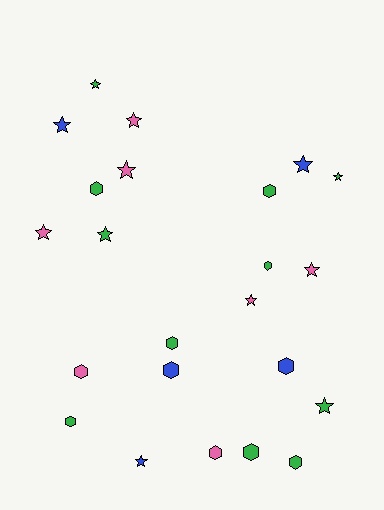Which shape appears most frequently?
Star, with 12 objects.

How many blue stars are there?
There are 3 blue stars.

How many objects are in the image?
There are 23 objects.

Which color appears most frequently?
Green, with 11 objects.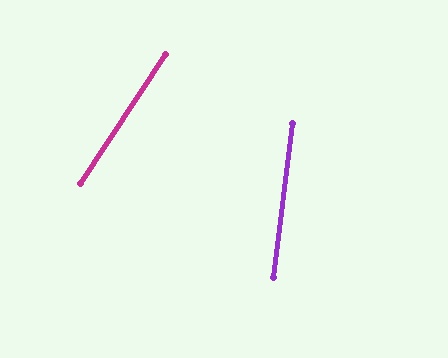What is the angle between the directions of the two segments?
Approximately 26 degrees.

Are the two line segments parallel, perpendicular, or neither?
Neither parallel nor perpendicular — they differ by about 26°.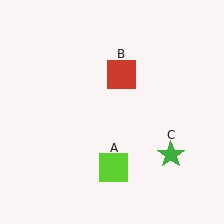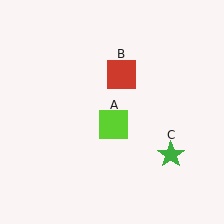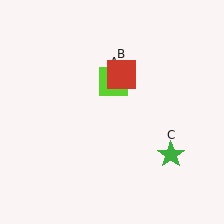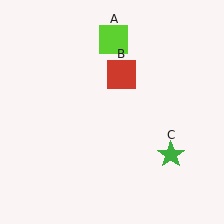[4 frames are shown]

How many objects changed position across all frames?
1 object changed position: lime square (object A).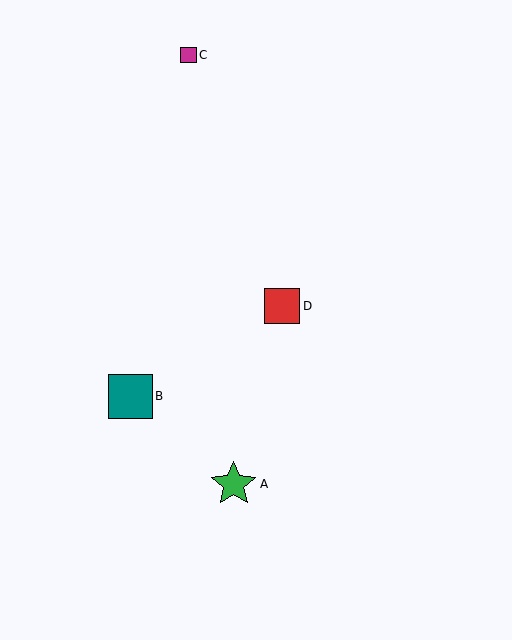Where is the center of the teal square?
The center of the teal square is at (131, 396).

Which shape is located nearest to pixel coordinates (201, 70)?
The magenta square (labeled C) at (189, 55) is nearest to that location.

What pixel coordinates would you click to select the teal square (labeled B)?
Click at (131, 396) to select the teal square B.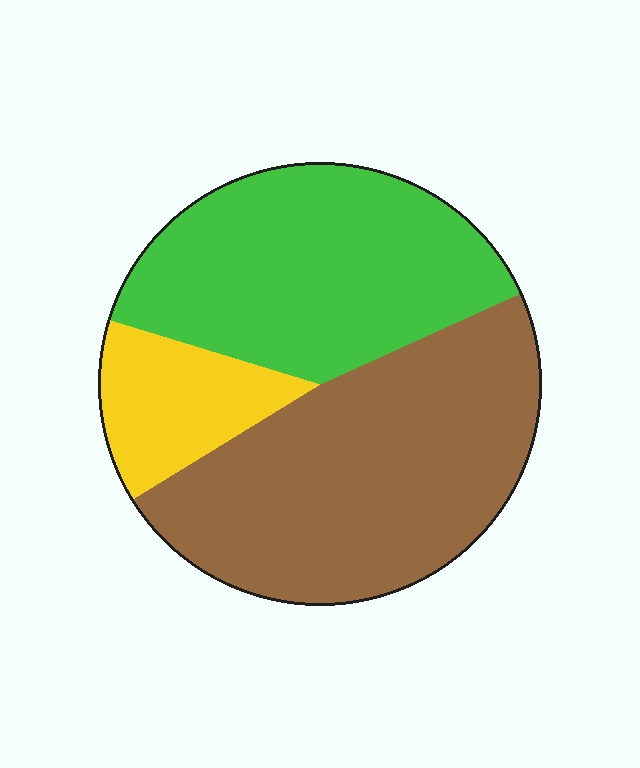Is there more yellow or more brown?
Brown.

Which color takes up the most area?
Brown, at roughly 50%.